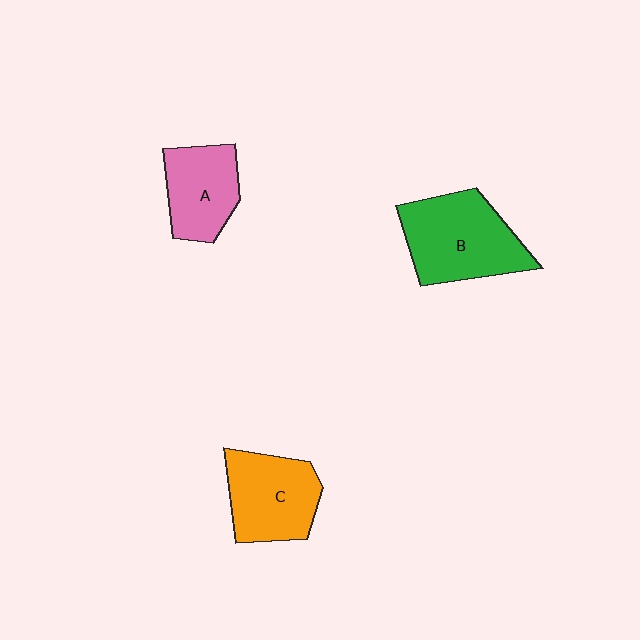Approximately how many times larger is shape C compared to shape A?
Approximately 1.2 times.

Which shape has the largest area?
Shape B (green).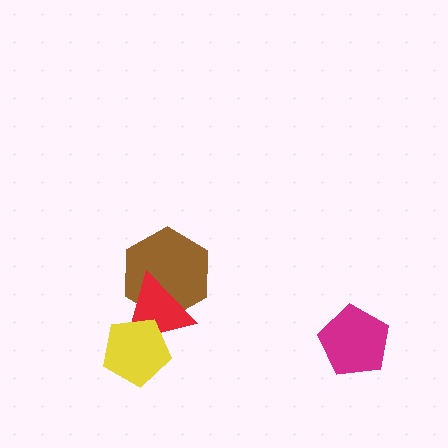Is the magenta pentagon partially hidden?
No, no other shape covers it.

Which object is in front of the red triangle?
The yellow pentagon is in front of the red triangle.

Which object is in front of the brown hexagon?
The red triangle is in front of the brown hexagon.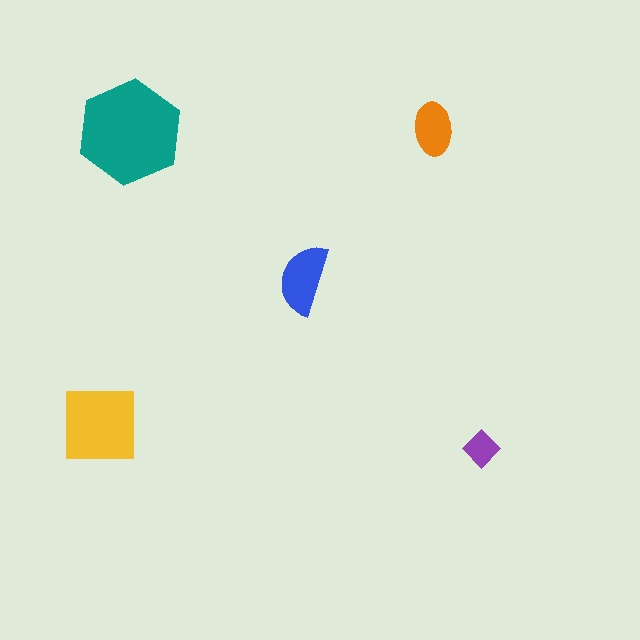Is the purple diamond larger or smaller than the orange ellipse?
Smaller.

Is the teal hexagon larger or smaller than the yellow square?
Larger.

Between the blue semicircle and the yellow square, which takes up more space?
The yellow square.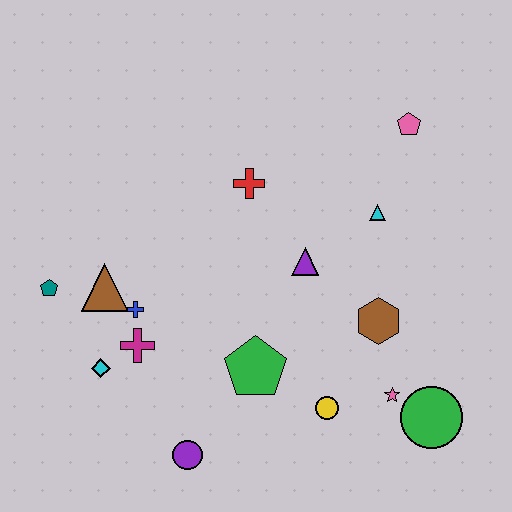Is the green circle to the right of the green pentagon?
Yes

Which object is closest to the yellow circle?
The pink star is closest to the yellow circle.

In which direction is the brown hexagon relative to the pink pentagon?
The brown hexagon is below the pink pentagon.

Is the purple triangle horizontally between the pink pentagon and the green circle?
No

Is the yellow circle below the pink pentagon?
Yes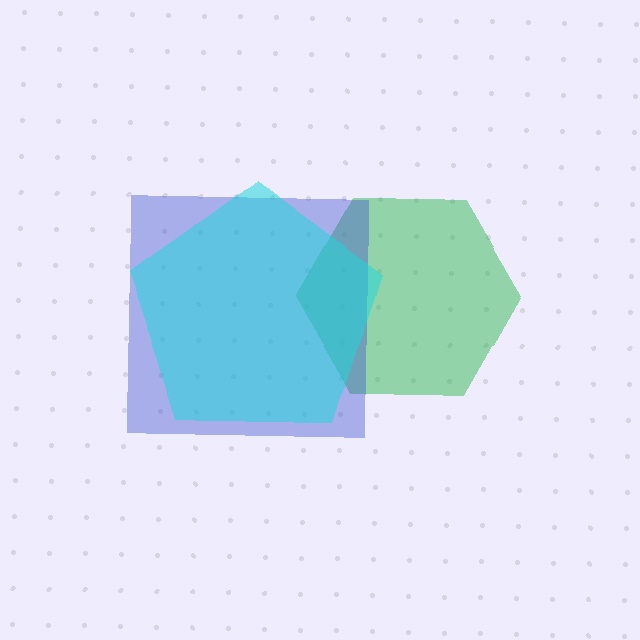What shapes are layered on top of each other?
The layered shapes are: a green hexagon, a blue square, a cyan pentagon.